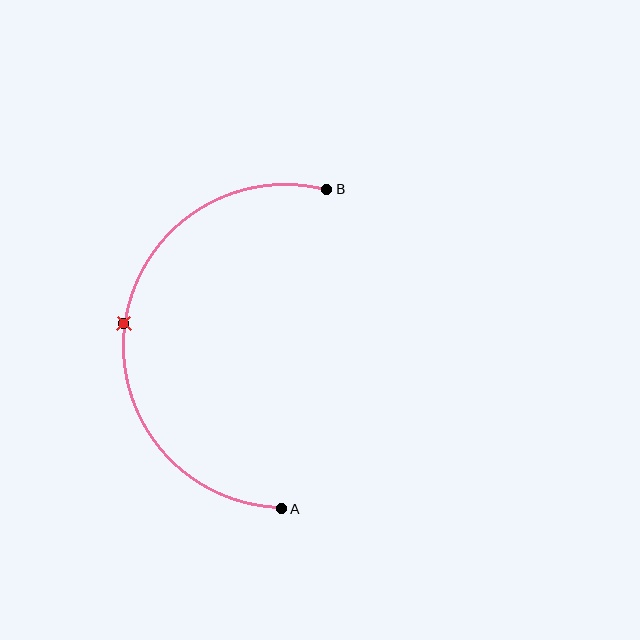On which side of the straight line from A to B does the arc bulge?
The arc bulges to the left of the straight line connecting A and B.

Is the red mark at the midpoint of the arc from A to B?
Yes. The red mark lies on the arc at equal arc-length from both A and B — it is the arc midpoint.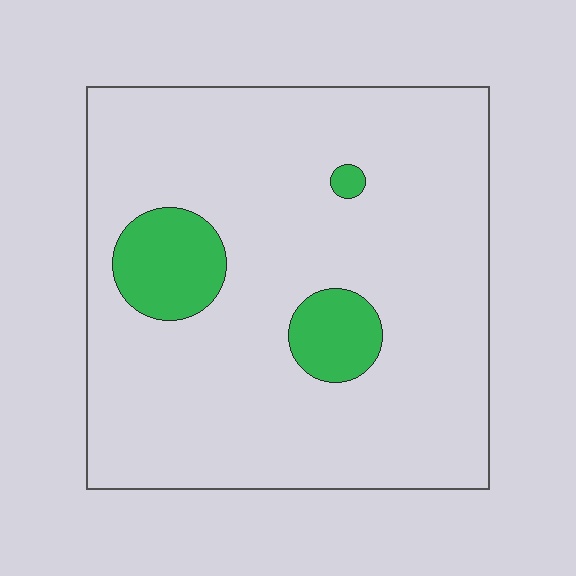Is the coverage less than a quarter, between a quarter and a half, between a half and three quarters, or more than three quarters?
Less than a quarter.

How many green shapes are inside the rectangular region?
3.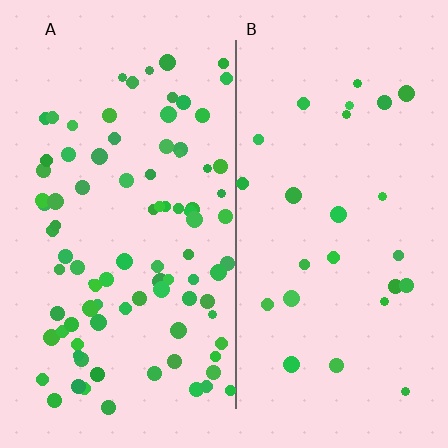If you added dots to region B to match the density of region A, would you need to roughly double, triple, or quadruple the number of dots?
Approximately triple.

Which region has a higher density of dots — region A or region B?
A (the left).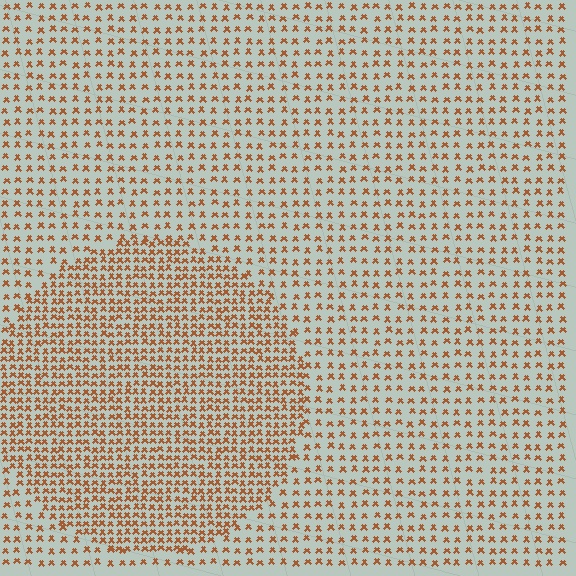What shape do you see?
I see a circle.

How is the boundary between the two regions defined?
The boundary is defined by a change in element density (approximately 2.0x ratio). All elements are the same color, size, and shape.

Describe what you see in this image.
The image contains small brown elements arranged at two different densities. A circle-shaped region is visible where the elements are more densely packed than the surrounding area.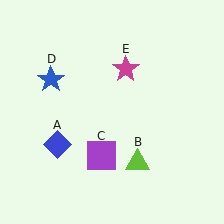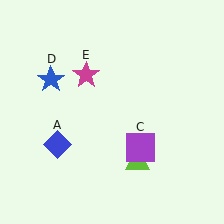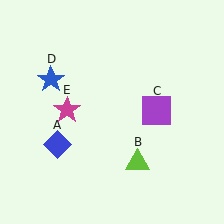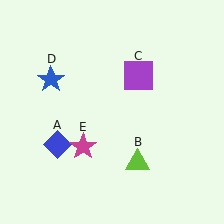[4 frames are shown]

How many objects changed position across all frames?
2 objects changed position: purple square (object C), magenta star (object E).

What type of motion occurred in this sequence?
The purple square (object C), magenta star (object E) rotated counterclockwise around the center of the scene.